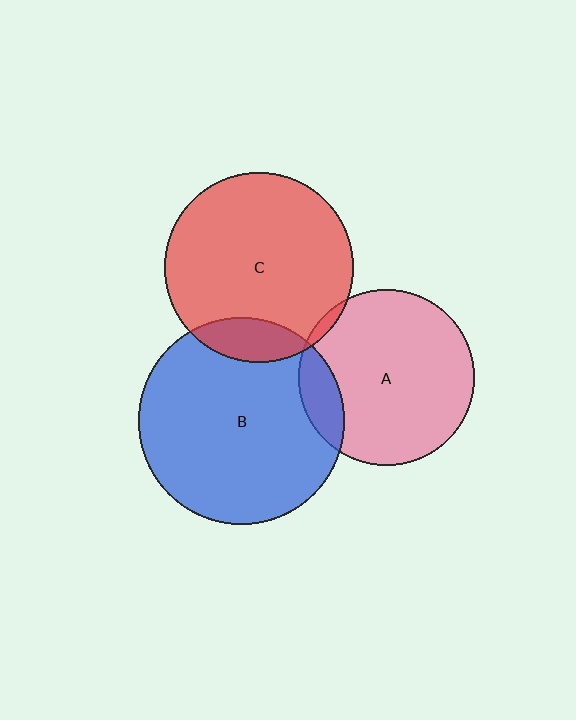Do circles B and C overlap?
Yes.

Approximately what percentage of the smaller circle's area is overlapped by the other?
Approximately 15%.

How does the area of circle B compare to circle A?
Approximately 1.4 times.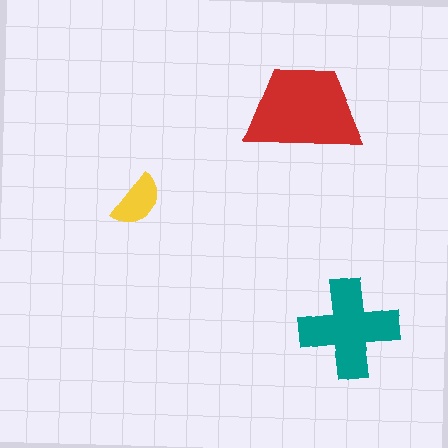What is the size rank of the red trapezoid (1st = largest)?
1st.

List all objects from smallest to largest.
The yellow semicircle, the teal cross, the red trapezoid.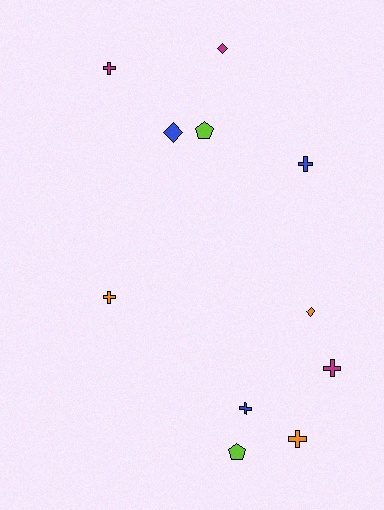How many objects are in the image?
There are 11 objects.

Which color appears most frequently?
Magenta, with 3 objects.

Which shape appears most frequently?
Cross, with 6 objects.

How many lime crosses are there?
There are no lime crosses.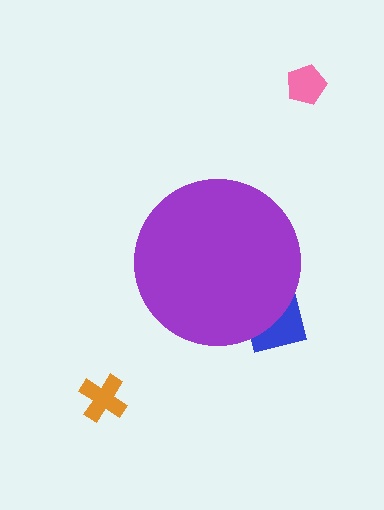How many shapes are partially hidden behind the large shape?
1 shape is partially hidden.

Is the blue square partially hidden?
Yes, the blue square is partially hidden behind the purple circle.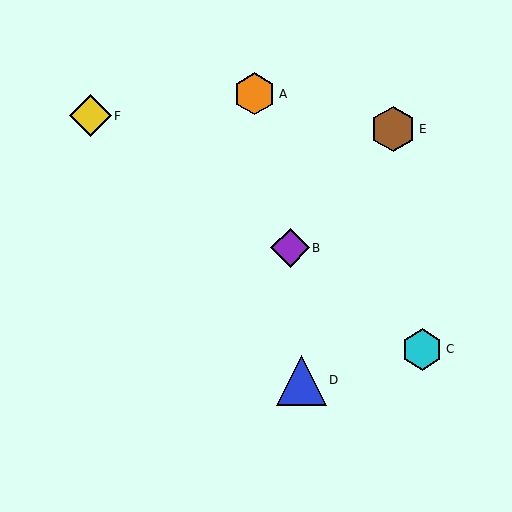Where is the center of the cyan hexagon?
The center of the cyan hexagon is at (422, 349).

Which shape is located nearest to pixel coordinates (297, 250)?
The purple diamond (labeled B) at (290, 248) is nearest to that location.